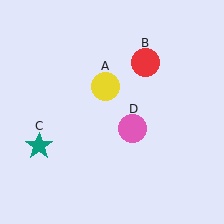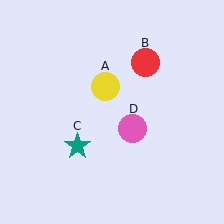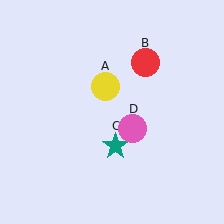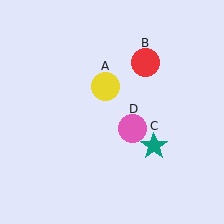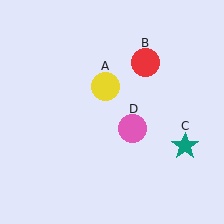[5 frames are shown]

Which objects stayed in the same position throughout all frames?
Yellow circle (object A) and red circle (object B) and pink circle (object D) remained stationary.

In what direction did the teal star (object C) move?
The teal star (object C) moved right.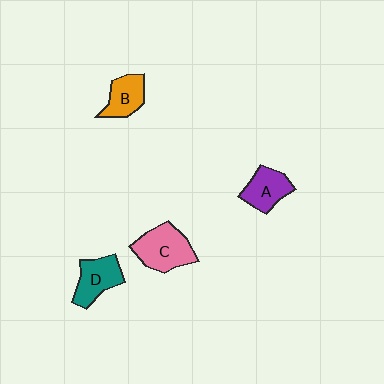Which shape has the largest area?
Shape C (pink).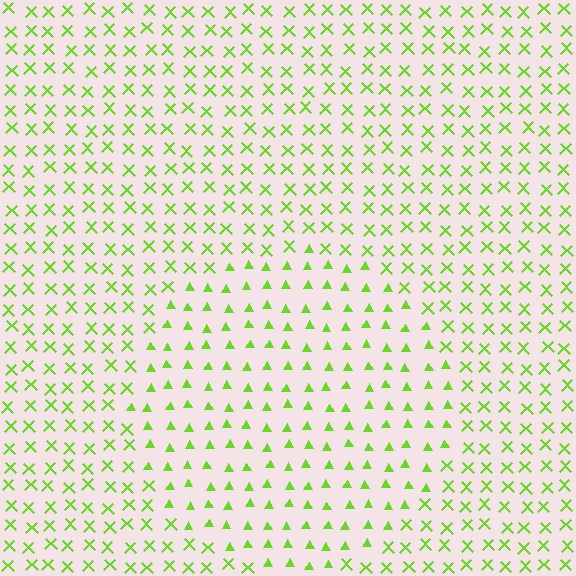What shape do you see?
I see a circle.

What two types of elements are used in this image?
The image uses triangles inside the circle region and X marks outside it.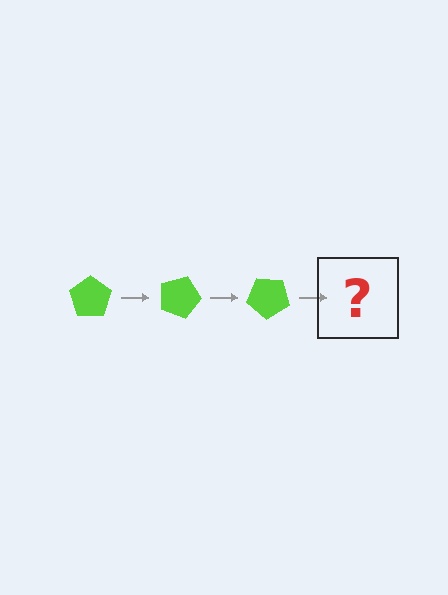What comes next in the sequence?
The next element should be a lime pentagon rotated 60 degrees.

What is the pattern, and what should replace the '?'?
The pattern is that the pentagon rotates 20 degrees each step. The '?' should be a lime pentagon rotated 60 degrees.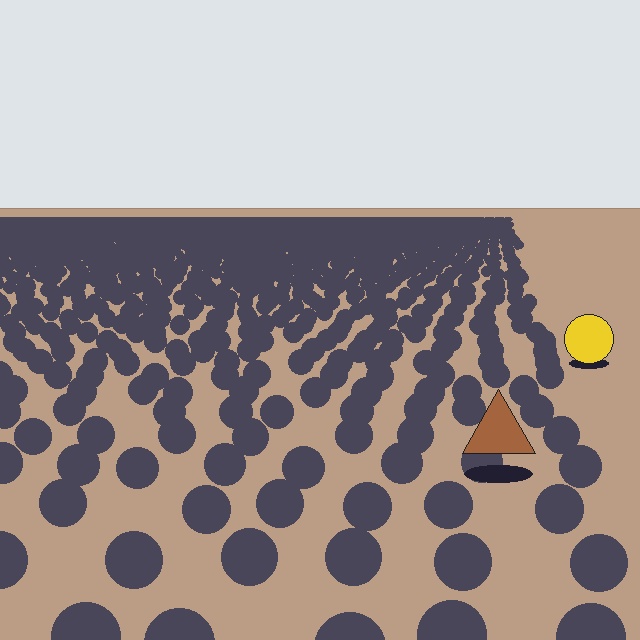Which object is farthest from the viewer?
The yellow circle is farthest from the viewer. It appears smaller and the ground texture around it is denser.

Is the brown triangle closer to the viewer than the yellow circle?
Yes. The brown triangle is closer — you can tell from the texture gradient: the ground texture is coarser near it.